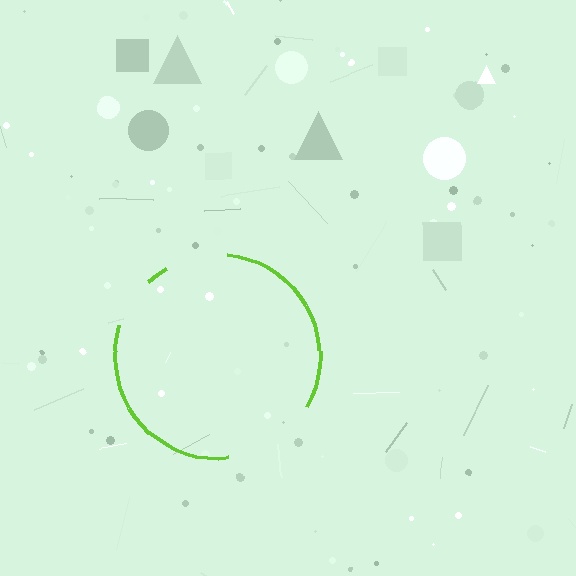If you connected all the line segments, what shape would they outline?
They would outline a circle.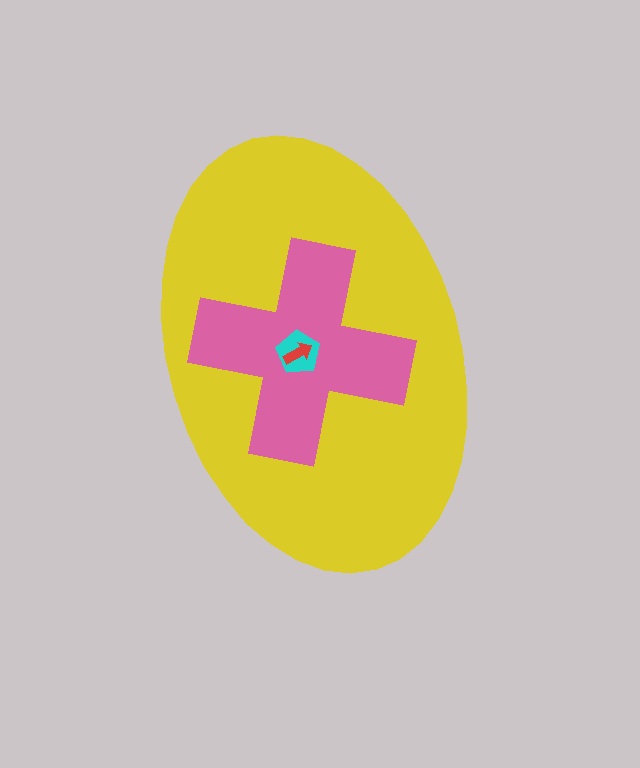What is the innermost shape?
The red arrow.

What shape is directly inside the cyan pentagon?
The red arrow.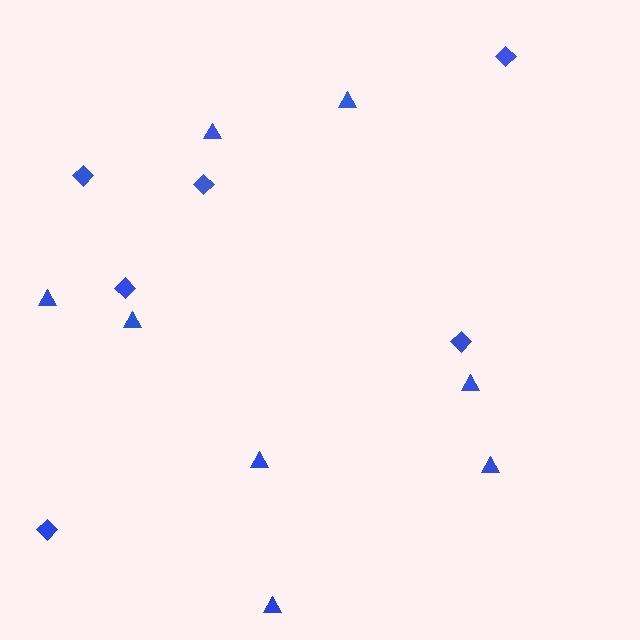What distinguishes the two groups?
There are 2 groups: one group of diamonds (6) and one group of triangles (8).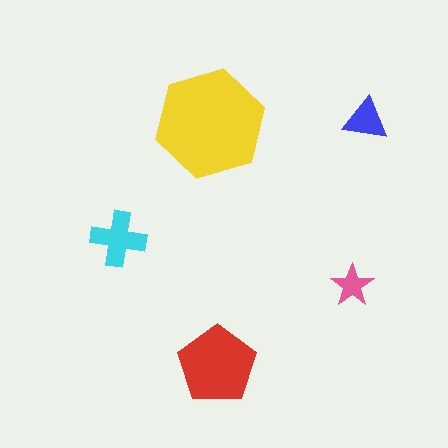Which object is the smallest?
The pink star.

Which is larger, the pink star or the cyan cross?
The cyan cross.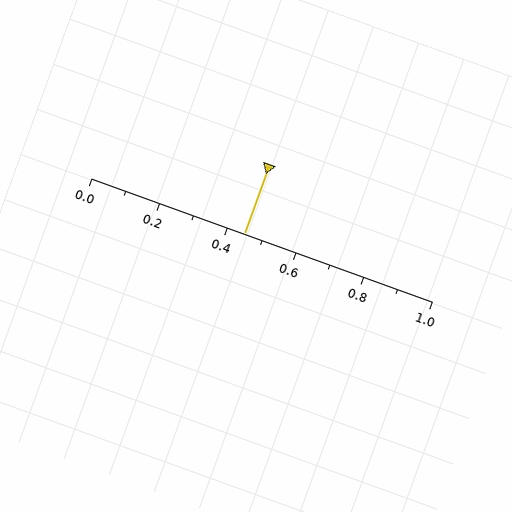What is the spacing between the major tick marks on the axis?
The major ticks are spaced 0.2 apart.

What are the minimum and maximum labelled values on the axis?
The axis runs from 0.0 to 1.0.